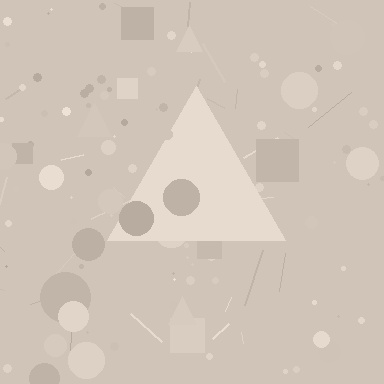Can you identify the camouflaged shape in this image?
The camouflaged shape is a triangle.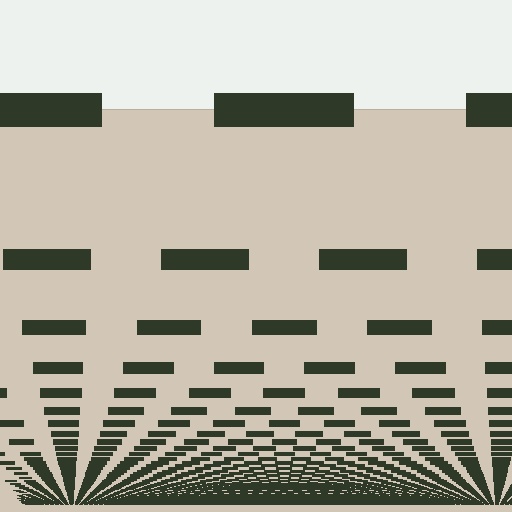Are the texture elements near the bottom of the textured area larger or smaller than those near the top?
Smaller. The gradient is inverted — elements near the bottom are smaller and denser.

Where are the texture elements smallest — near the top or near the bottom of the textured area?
Near the bottom.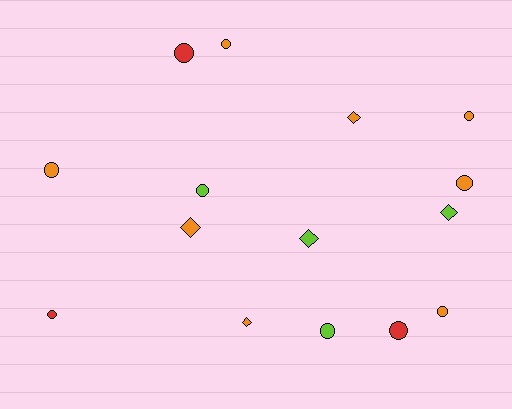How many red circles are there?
There are 3 red circles.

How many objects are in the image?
There are 15 objects.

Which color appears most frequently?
Orange, with 8 objects.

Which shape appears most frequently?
Circle, with 10 objects.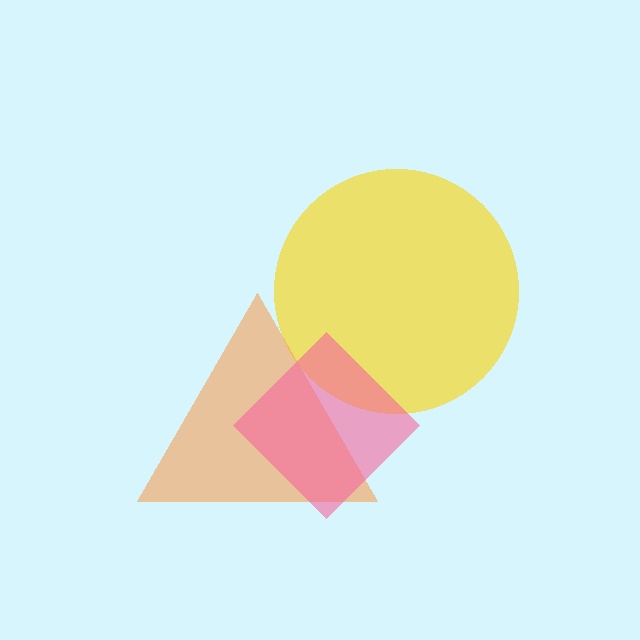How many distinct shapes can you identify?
There are 3 distinct shapes: a yellow circle, an orange triangle, a pink diamond.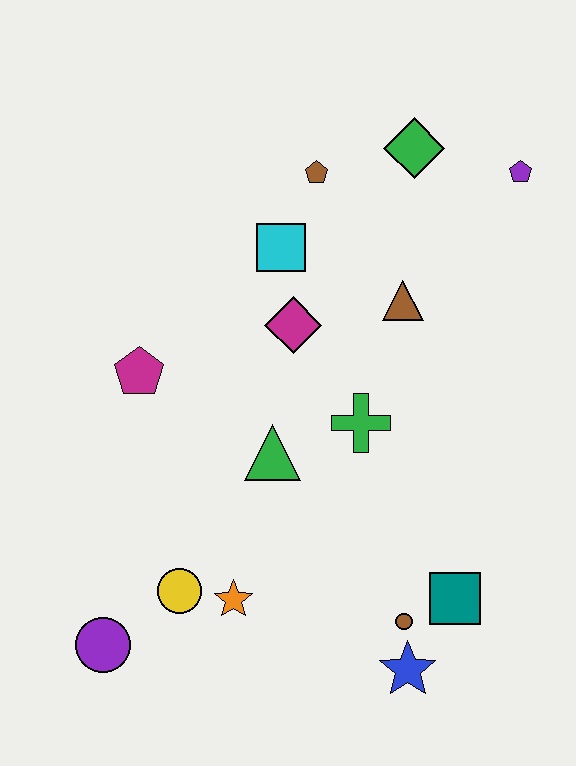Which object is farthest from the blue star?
The green diamond is farthest from the blue star.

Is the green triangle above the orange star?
Yes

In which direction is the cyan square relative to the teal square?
The cyan square is above the teal square.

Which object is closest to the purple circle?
The yellow circle is closest to the purple circle.